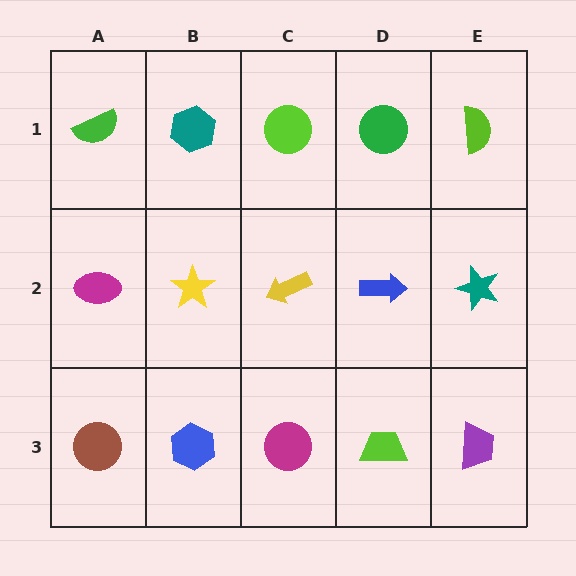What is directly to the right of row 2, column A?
A yellow star.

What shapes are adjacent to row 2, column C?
A lime circle (row 1, column C), a magenta circle (row 3, column C), a yellow star (row 2, column B), a blue arrow (row 2, column D).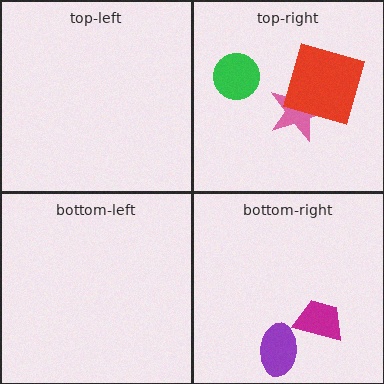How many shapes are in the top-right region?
4.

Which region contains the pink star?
The top-right region.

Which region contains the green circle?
The top-right region.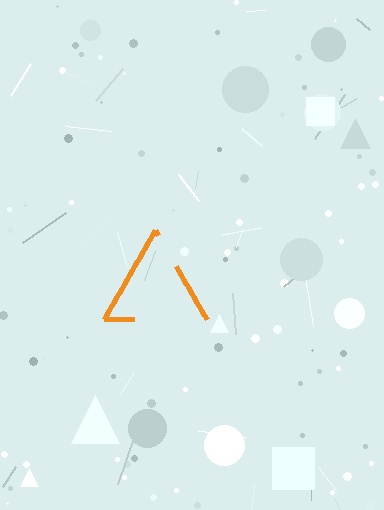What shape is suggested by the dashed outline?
The dashed outline suggests a triangle.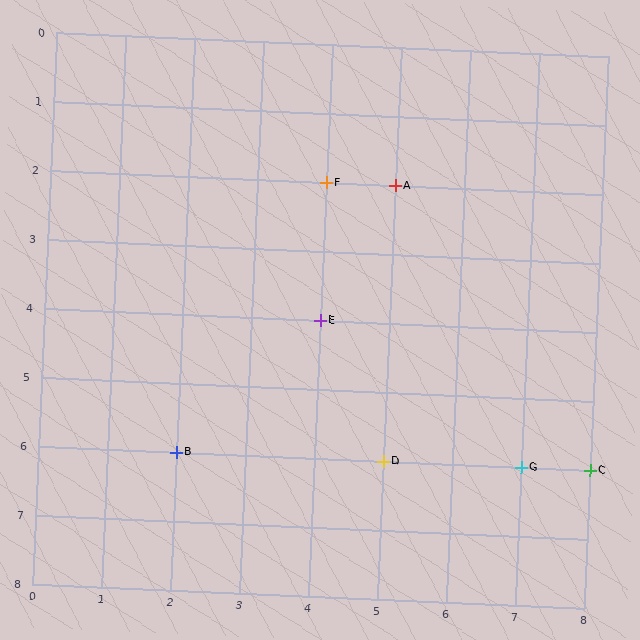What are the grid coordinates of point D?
Point D is at grid coordinates (5, 6).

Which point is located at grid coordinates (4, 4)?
Point E is at (4, 4).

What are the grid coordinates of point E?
Point E is at grid coordinates (4, 4).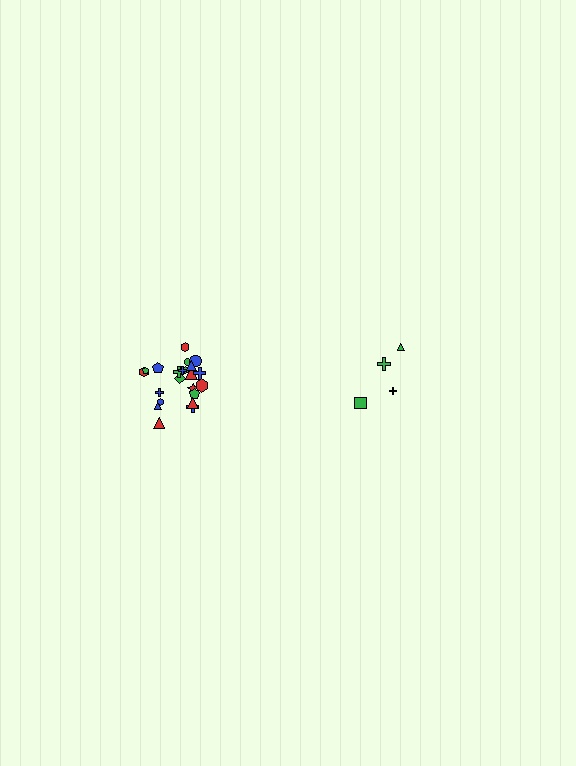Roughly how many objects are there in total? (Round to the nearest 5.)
Roughly 25 objects in total.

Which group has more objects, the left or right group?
The left group.